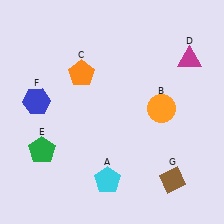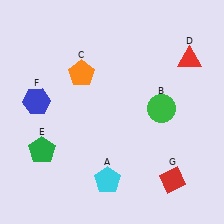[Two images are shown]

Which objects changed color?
B changed from orange to green. D changed from magenta to red. G changed from brown to red.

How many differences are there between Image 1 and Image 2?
There are 3 differences between the two images.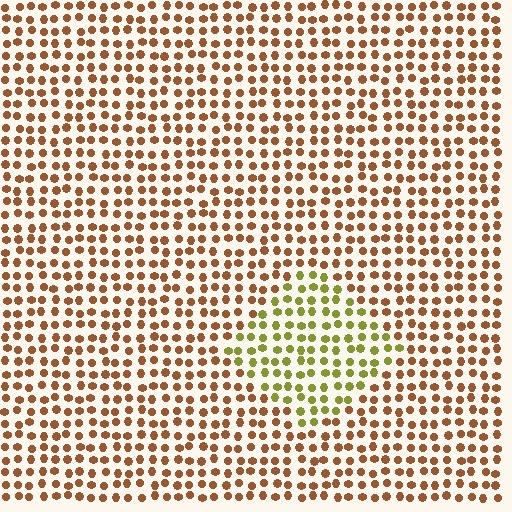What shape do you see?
I see a diamond.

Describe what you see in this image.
The image is filled with small brown elements in a uniform arrangement. A diamond-shaped region is visible where the elements are tinted to a slightly different hue, forming a subtle color boundary.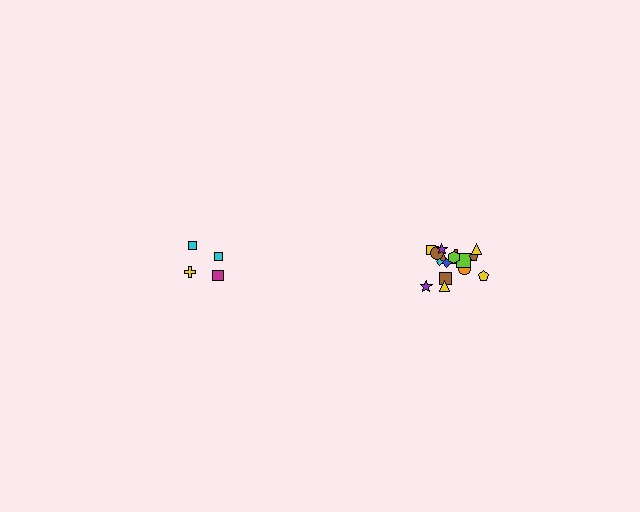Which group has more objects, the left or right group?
The right group.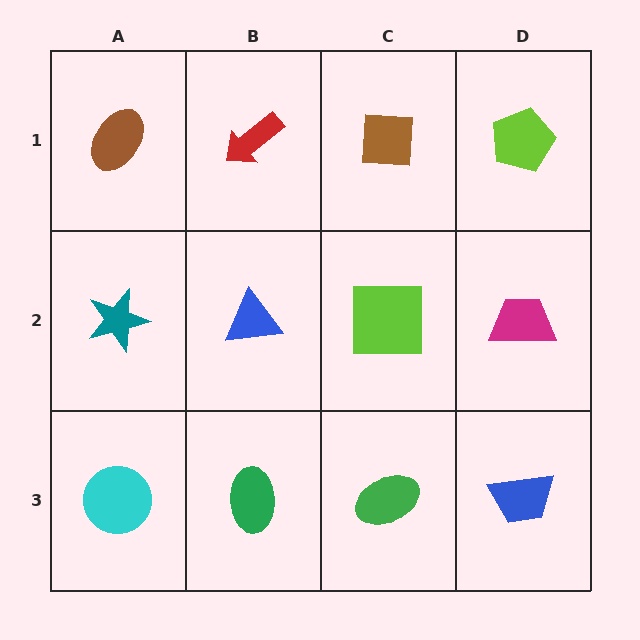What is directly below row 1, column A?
A teal star.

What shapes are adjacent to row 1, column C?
A lime square (row 2, column C), a red arrow (row 1, column B), a lime pentagon (row 1, column D).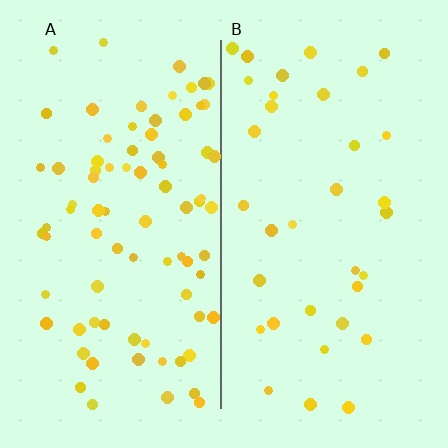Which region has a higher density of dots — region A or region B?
A (the left).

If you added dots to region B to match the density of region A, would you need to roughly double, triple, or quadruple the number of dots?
Approximately double.